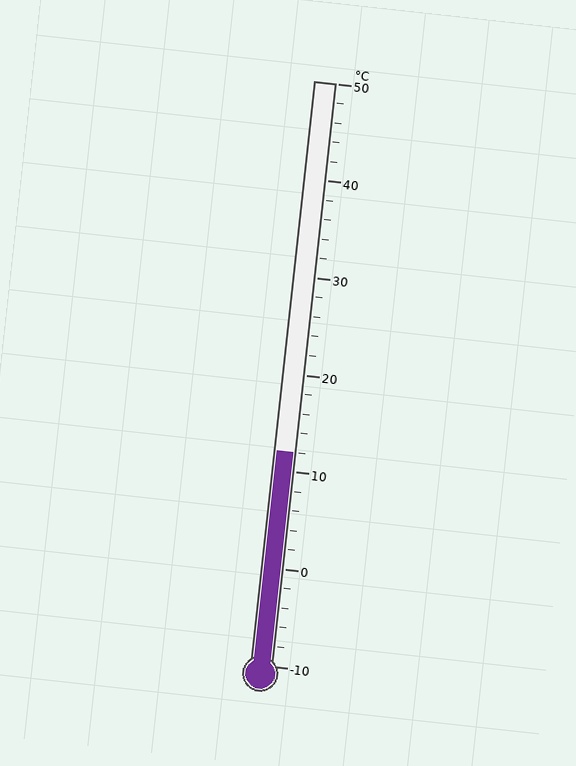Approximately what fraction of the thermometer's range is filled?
The thermometer is filled to approximately 35% of its range.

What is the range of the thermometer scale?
The thermometer scale ranges from -10°C to 50°C.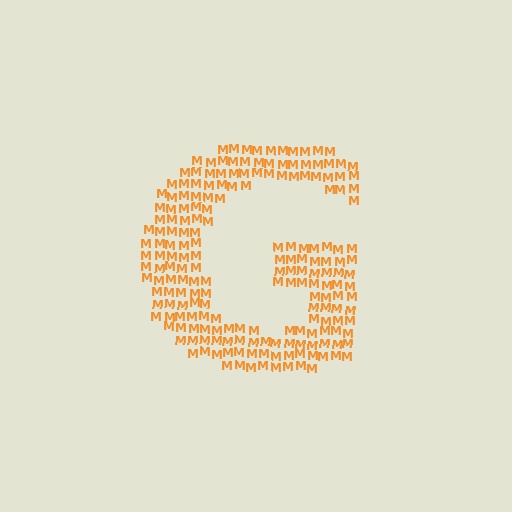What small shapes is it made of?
It is made of small letter M's.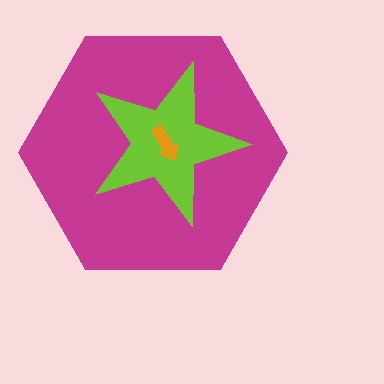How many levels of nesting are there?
3.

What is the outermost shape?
The magenta hexagon.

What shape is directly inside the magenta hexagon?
The lime star.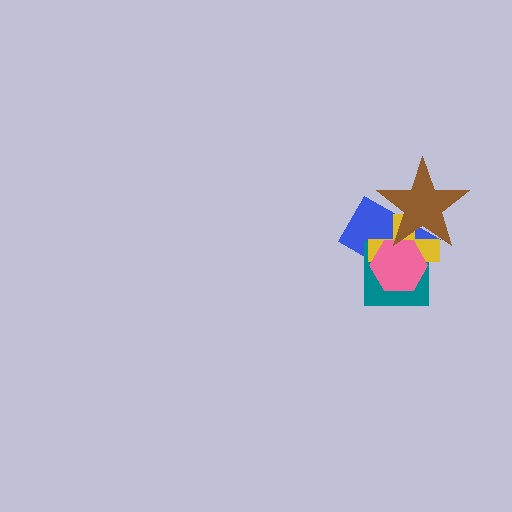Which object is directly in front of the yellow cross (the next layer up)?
The pink hexagon is directly in front of the yellow cross.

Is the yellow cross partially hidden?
Yes, it is partially covered by another shape.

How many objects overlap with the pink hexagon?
4 objects overlap with the pink hexagon.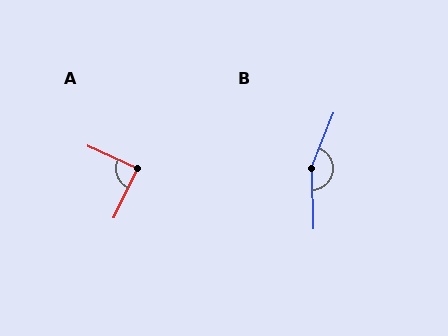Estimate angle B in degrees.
Approximately 156 degrees.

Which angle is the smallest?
A, at approximately 89 degrees.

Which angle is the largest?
B, at approximately 156 degrees.